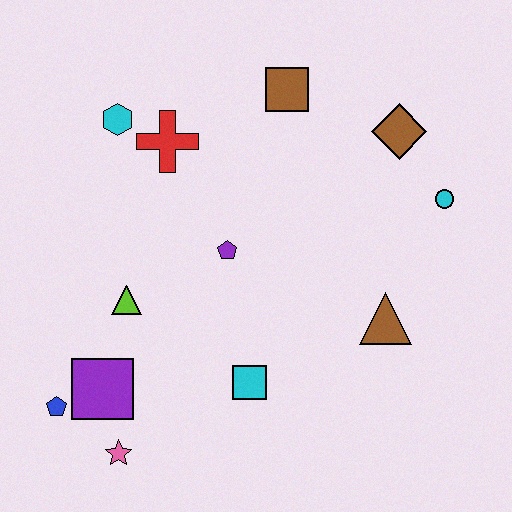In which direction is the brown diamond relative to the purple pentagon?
The brown diamond is to the right of the purple pentagon.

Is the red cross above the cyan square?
Yes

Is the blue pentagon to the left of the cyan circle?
Yes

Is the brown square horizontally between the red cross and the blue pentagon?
No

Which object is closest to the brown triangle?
The cyan circle is closest to the brown triangle.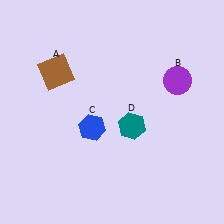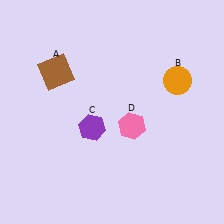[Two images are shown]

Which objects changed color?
B changed from purple to orange. C changed from blue to purple. D changed from teal to pink.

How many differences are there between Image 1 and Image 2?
There are 3 differences between the two images.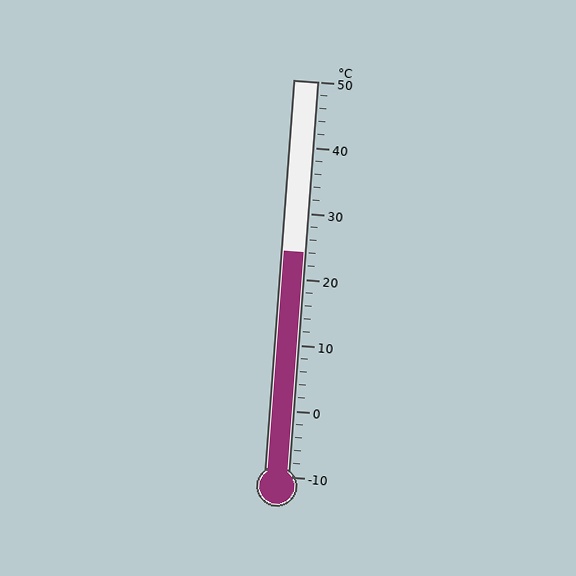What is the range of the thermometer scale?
The thermometer scale ranges from -10°C to 50°C.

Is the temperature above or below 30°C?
The temperature is below 30°C.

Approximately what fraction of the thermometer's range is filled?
The thermometer is filled to approximately 55% of its range.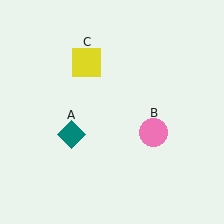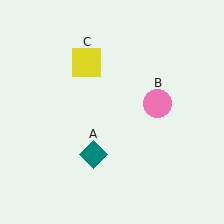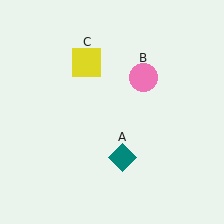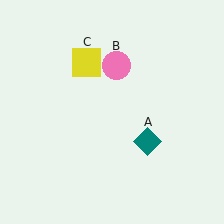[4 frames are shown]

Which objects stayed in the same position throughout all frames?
Yellow square (object C) remained stationary.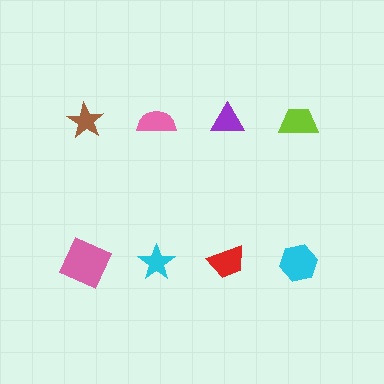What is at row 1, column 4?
A lime trapezoid.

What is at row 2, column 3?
A red trapezoid.